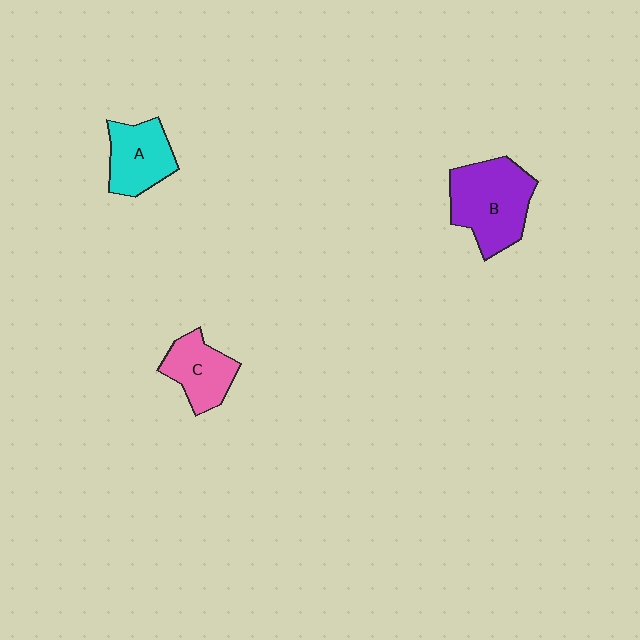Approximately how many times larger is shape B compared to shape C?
Approximately 1.6 times.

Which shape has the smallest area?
Shape C (pink).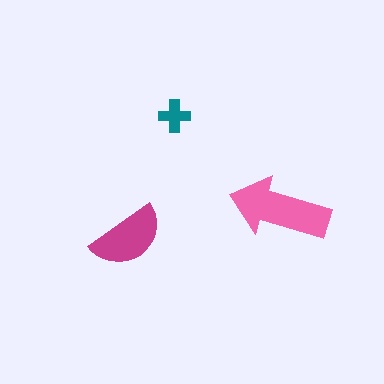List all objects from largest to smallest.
The pink arrow, the magenta semicircle, the teal cross.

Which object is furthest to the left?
The magenta semicircle is leftmost.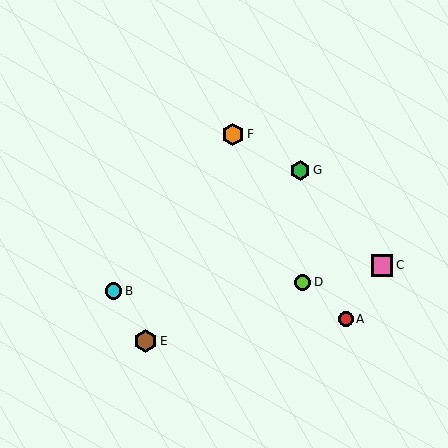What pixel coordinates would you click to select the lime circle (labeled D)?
Click at (303, 282) to select the lime circle D.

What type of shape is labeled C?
Shape C is a pink square.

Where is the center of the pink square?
The center of the pink square is at (382, 265).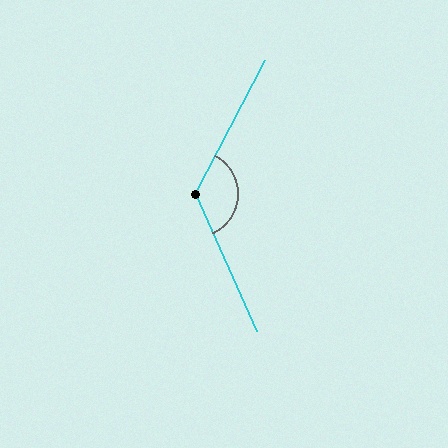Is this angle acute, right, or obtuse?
It is obtuse.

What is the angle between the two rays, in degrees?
Approximately 128 degrees.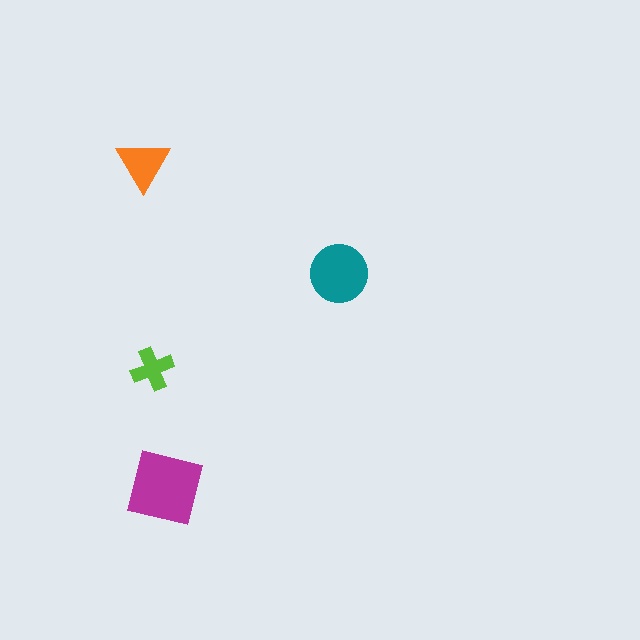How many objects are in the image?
There are 4 objects in the image.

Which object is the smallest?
The lime cross.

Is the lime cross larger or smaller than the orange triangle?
Smaller.